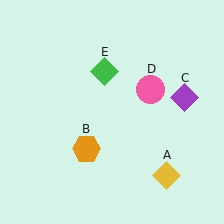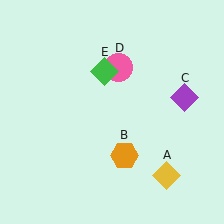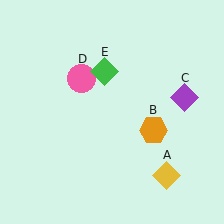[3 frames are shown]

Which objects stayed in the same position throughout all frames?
Yellow diamond (object A) and purple diamond (object C) and green diamond (object E) remained stationary.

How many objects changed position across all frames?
2 objects changed position: orange hexagon (object B), pink circle (object D).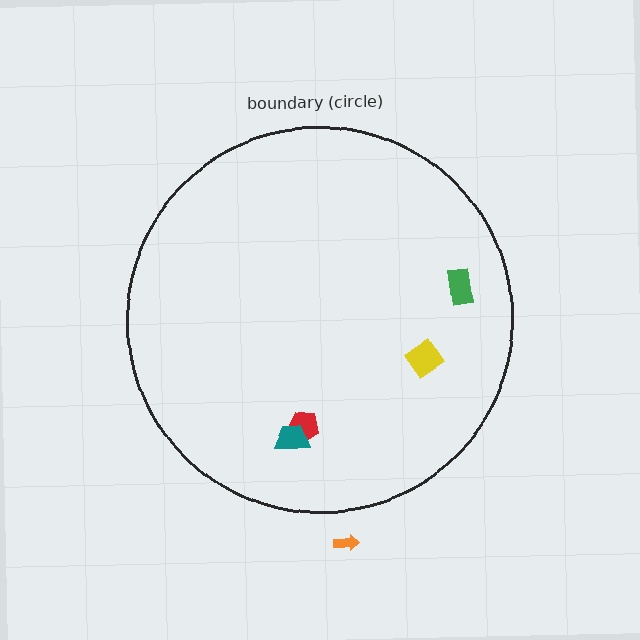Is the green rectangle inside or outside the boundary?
Inside.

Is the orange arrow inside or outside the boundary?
Outside.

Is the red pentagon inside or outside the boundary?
Inside.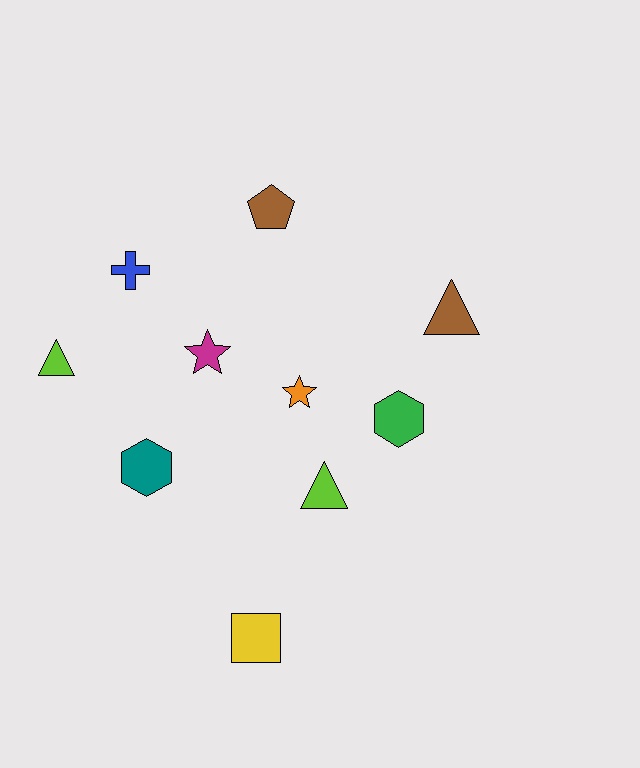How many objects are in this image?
There are 10 objects.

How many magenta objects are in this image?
There is 1 magenta object.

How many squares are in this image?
There is 1 square.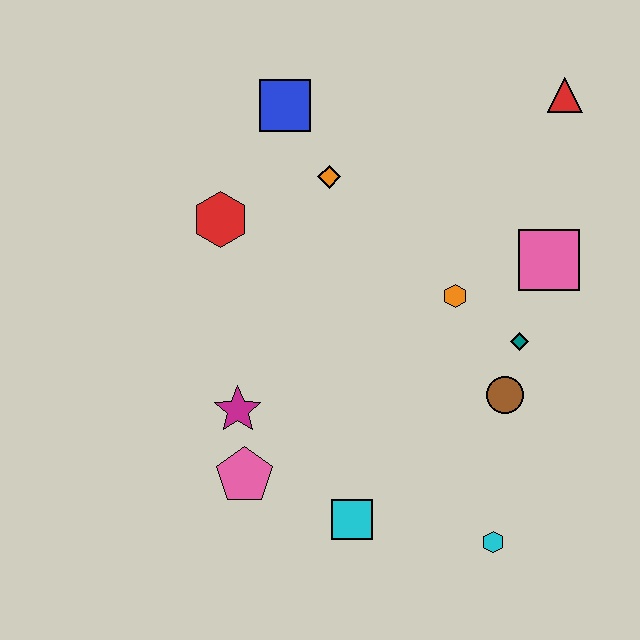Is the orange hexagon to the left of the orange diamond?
No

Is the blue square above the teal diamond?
Yes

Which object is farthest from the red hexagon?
The cyan hexagon is farthest from the red hexagon.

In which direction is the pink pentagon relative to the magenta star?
The pink pentagon is below the magenta star.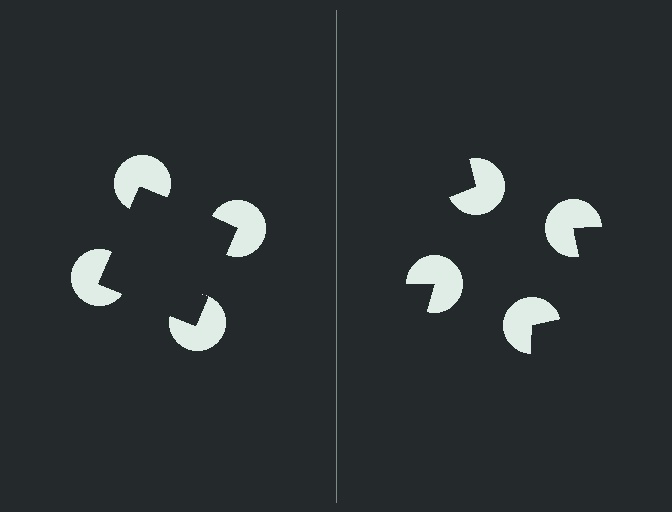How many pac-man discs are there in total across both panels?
8 — 4 on each side.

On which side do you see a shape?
An illusory square appears on the left side. On the right side the wedge cuts are rotated, so no coherent shape forms.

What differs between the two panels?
The pac-man discs are positioned identically on both sides; only the wedge orientations differ. On the left they align to a square; on the right they are misaligned.